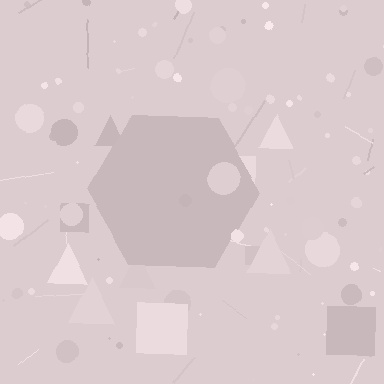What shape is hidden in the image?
A hexagon is hidden in the image.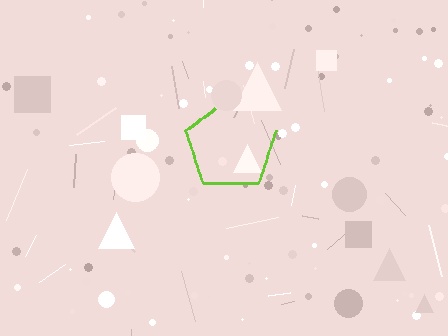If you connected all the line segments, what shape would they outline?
They would outline a pentagon.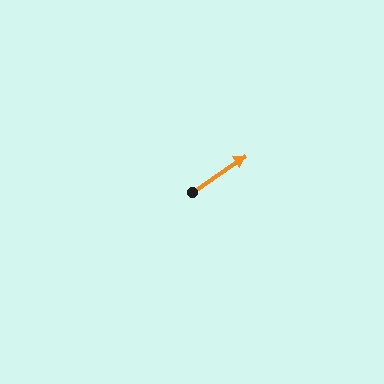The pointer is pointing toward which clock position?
Roughly 2 o'clock.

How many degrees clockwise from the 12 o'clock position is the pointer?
Approximately 55 degrees.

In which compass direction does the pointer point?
Northeast.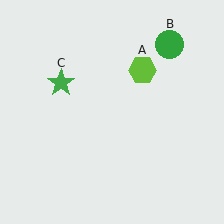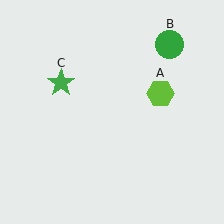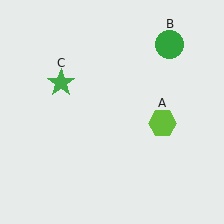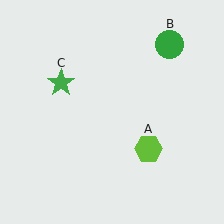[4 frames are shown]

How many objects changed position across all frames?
1 object changed position: lime hexagon (object A).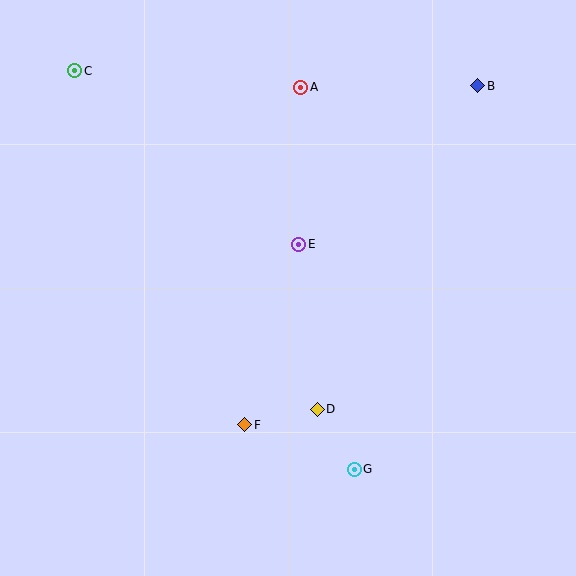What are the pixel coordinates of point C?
Point C is at (75, 71).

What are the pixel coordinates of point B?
Point B is at (478, 86).